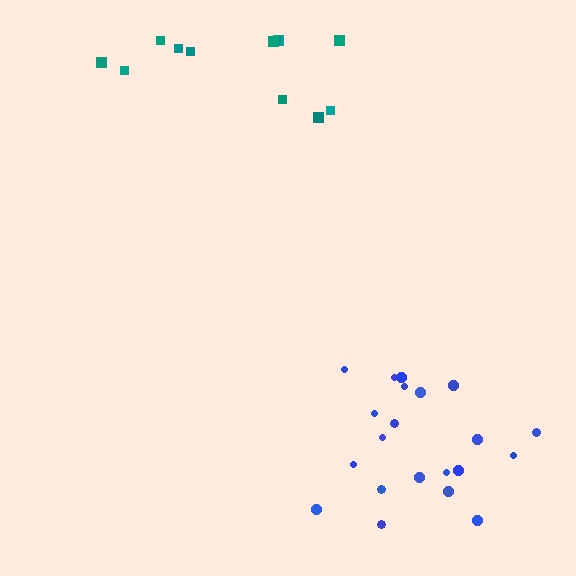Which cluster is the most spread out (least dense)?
Teal.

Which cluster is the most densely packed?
Blue.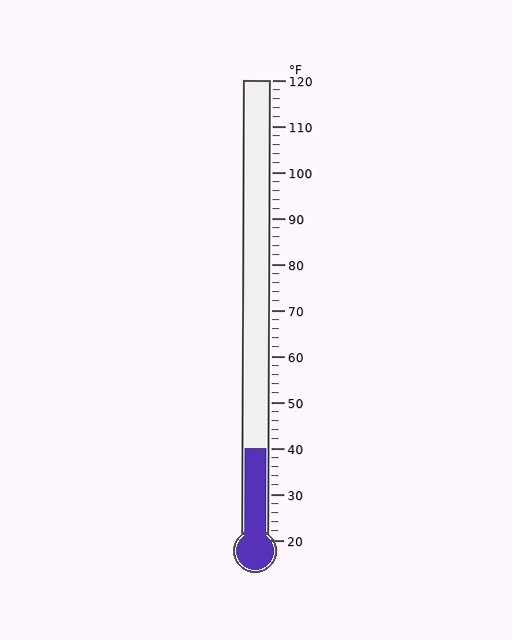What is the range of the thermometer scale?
The thermometer scale ranges from 20°F to 120°F.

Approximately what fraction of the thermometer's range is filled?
The thermometer is filled to approximately 20% of its range.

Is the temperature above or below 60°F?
The temperature is below 60°F.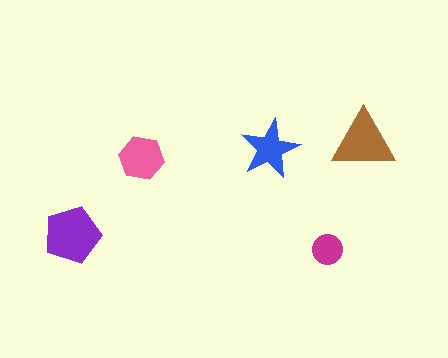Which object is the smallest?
The magenta circle.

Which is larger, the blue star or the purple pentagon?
The purple pentagon.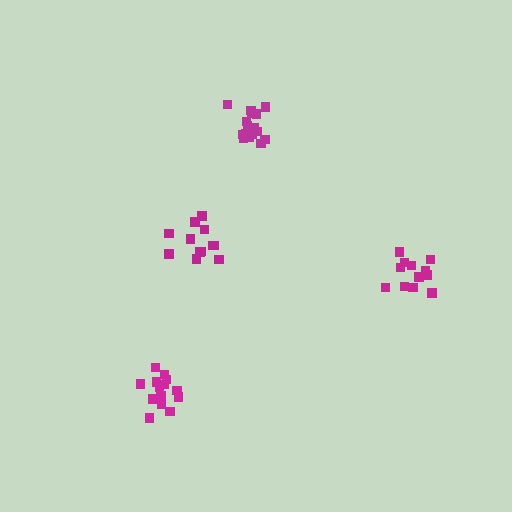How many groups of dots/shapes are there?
There are 4 groups.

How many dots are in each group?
Group 1: 12 dots, Group 2: 12 dots, Group 3: 16 dots, Group 4: 14 dots (54 total).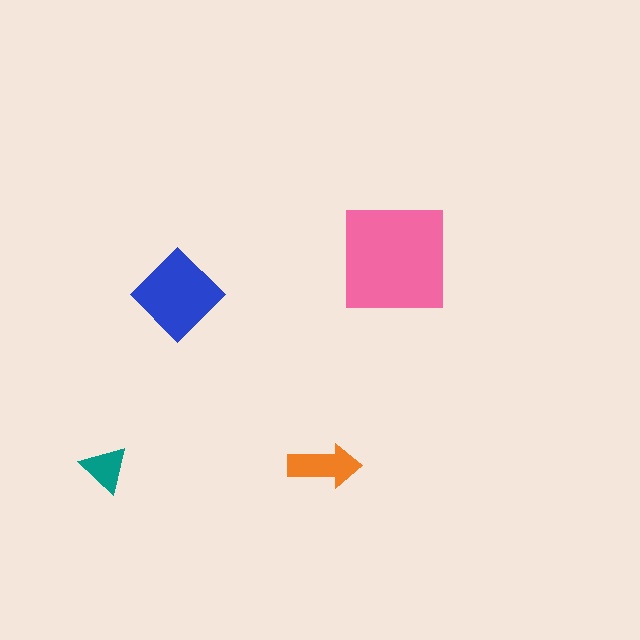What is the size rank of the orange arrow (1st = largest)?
3rd.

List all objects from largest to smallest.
The pink square, the blue diamond, the orange arrow, the teal triangle.